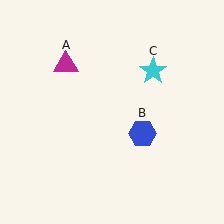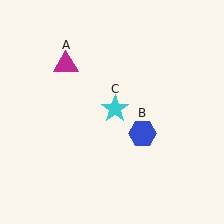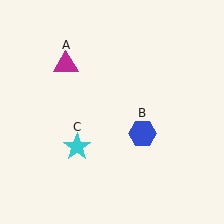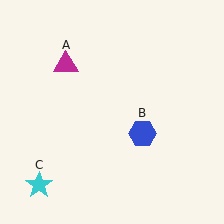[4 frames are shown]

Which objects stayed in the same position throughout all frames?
Magenta triangle (object A) and blue hexagon (object B) remained stationary.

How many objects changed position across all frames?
1 object changed position: cyan star (object C).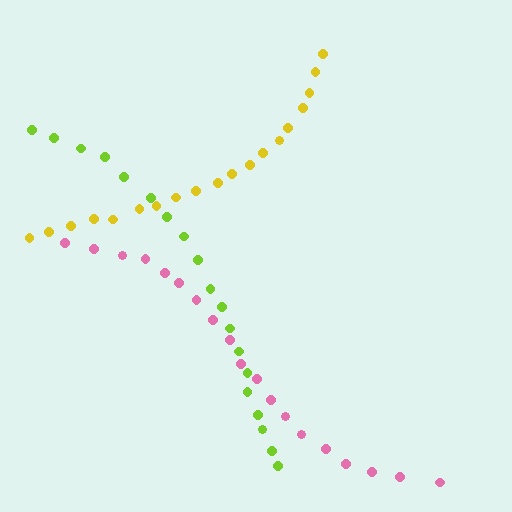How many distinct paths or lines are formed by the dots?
There are 3 distinct paths.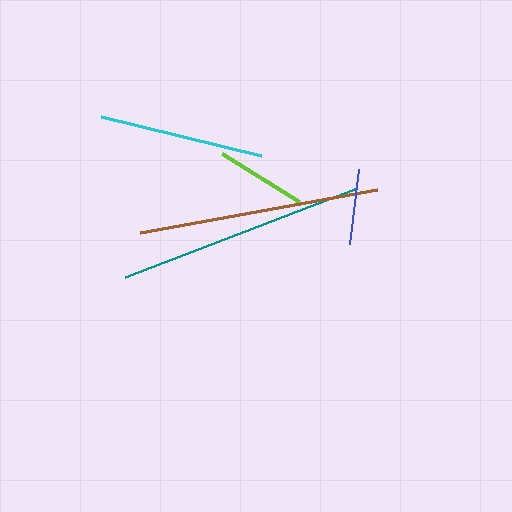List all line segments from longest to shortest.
From longest to shortest: teal, brown, cyan, lime, blue.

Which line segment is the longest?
The teal line is the longest at approximately 248 pixels.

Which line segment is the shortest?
The blue line is the shortest at approximately 76 pixels.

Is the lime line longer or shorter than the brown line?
The brown line is longer than the lime line.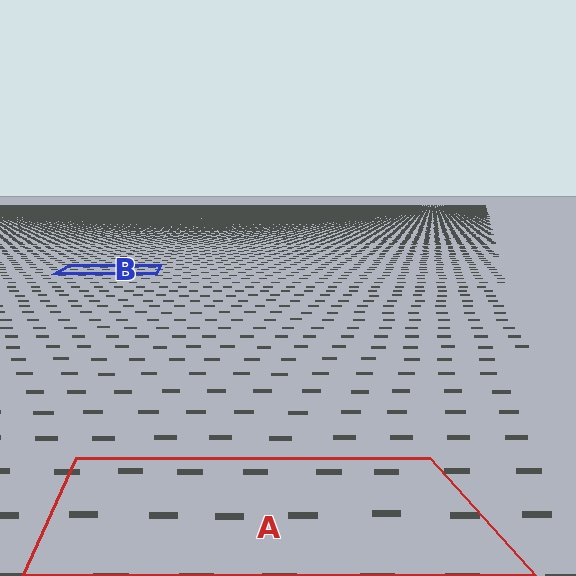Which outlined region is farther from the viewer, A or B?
Region B is farther from the viewer — the texture elements inside it appear smaller and more densely packed.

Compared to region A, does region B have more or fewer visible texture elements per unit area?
Region B has more texture elements per unit area — they are packed more densely because it is farther away.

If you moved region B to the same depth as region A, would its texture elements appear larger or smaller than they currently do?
They would appear larger. At a closer depth, the same texture elements are projected at a bigger on-screen size.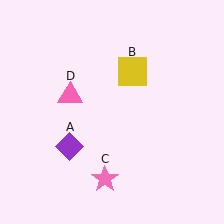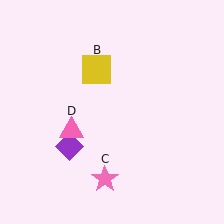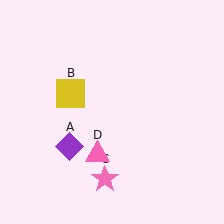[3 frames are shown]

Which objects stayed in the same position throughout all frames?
Purple diamond (object A) and pink star (object C) remained stationary.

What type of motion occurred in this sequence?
The yellow square (object B), pink triangle (object D) rotated counterclockwise around the center of the scene.